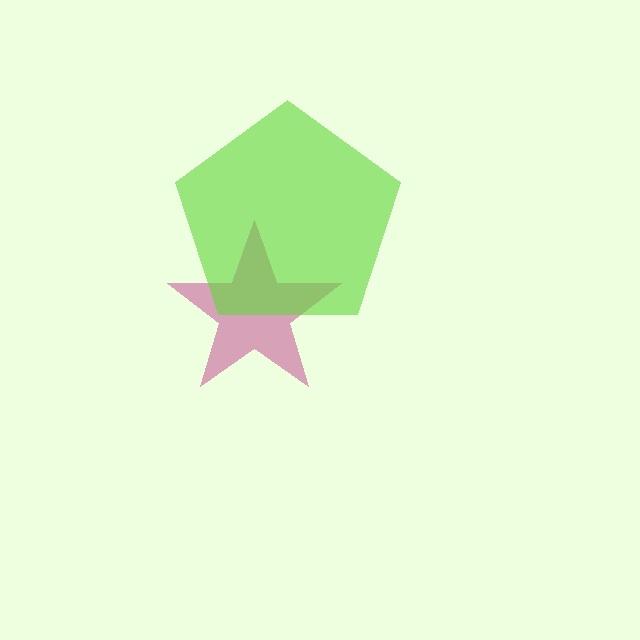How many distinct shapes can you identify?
There are 2 distinct shapes: a magenta star, a lime pentagon.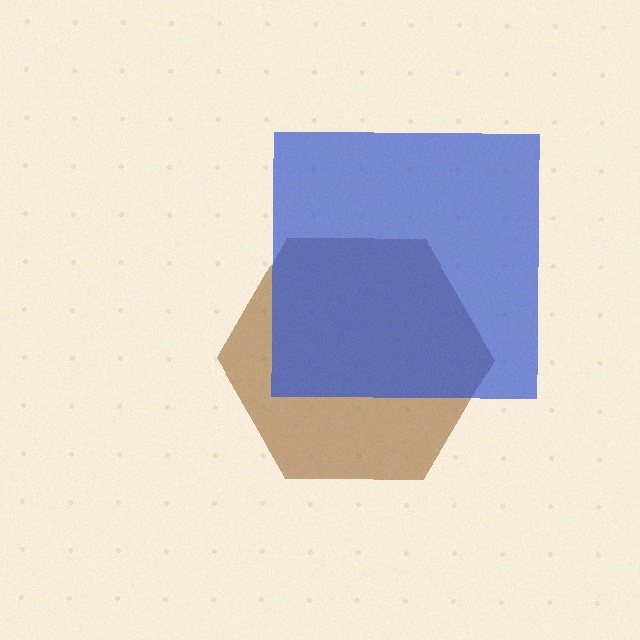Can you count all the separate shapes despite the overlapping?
Yes, there are 2 separate shapes.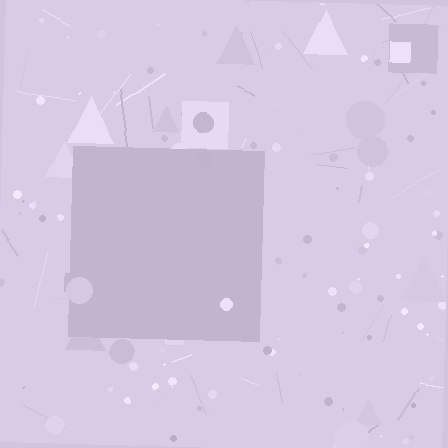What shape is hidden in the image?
A square is hidden in the image.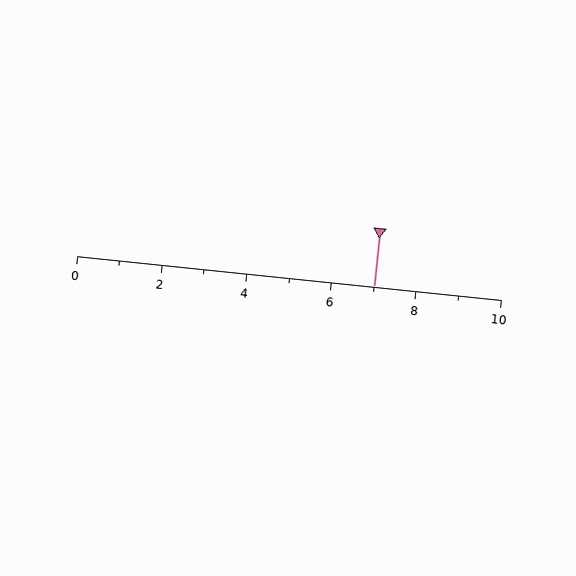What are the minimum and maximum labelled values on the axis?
The axis runs from 0 to 10.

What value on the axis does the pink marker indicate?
The marker indicates approximately 7.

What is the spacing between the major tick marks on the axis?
The major ticks are spaced 2 apart.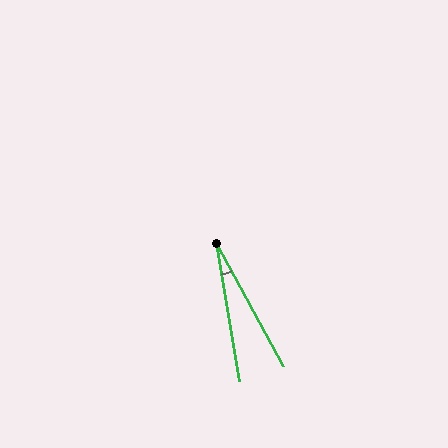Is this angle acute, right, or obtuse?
It is acute.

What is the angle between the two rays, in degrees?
Approximately 19 degrees.